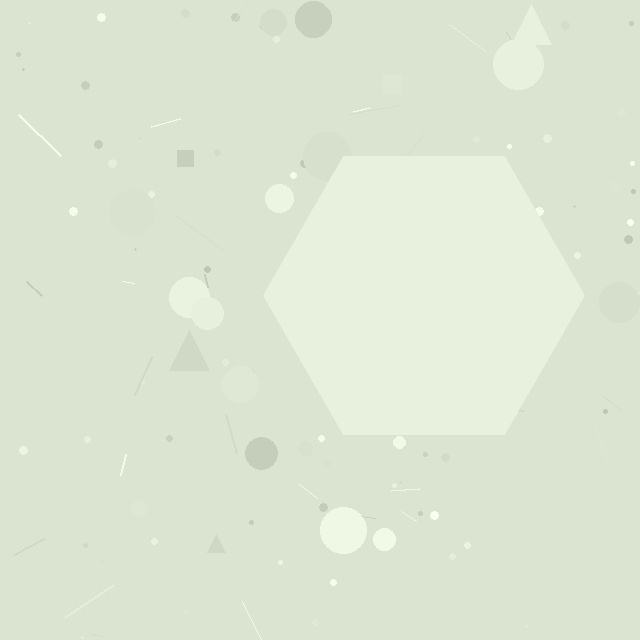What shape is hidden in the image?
A hexagon is hidden in the image.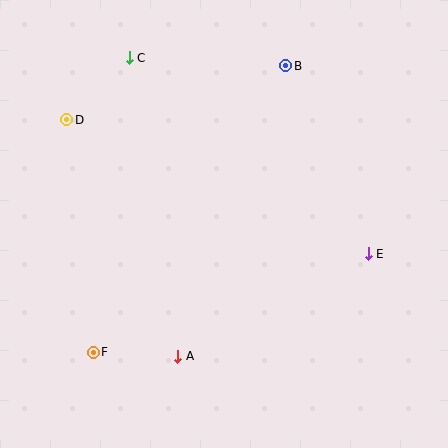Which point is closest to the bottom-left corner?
Point F is closest to the bottom-left corner.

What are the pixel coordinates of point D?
Point D is at (66, 120).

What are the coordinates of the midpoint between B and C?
The midpoint between B and C is at (208, 62).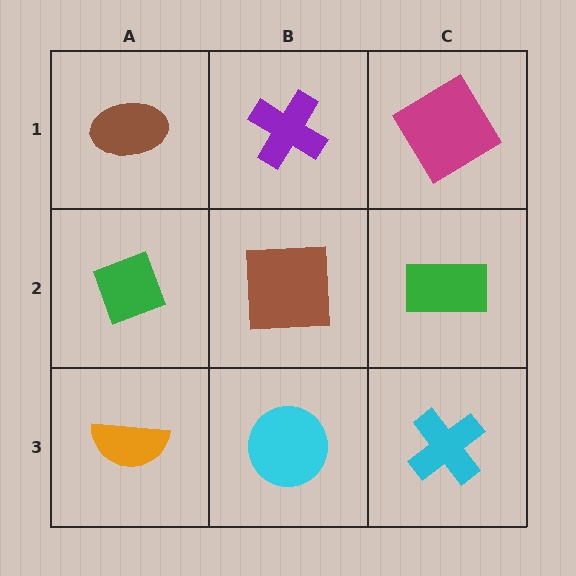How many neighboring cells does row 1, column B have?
3.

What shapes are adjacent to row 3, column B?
A brown square (row 2, column B), an orange semicircle (row 3, column A), a cyan cross (row 3, column C).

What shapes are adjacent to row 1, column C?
A green rectangle (row 2, column C), a purple cross (row 1, column B).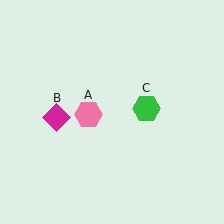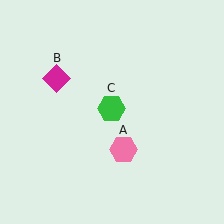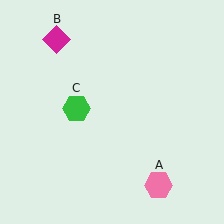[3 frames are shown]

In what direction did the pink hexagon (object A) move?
The pink hexagon (object A) moved down and to the right.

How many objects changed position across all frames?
3 objects changed position: pink hexagon (object A), magenta diamond (object B), green hexagon (object C).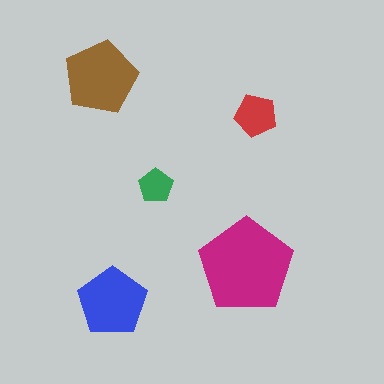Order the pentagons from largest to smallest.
the magenta one, the brown one, the blue one, the red one, the green one.